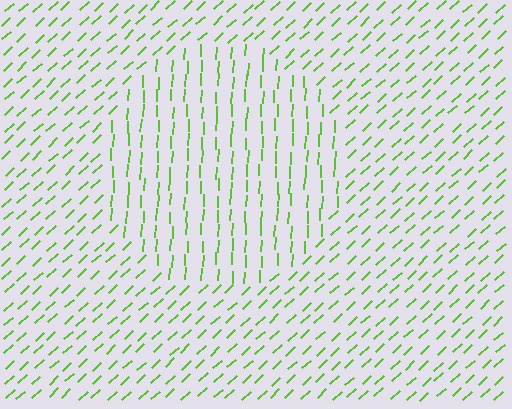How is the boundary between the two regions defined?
The boundary is defined purely by a change in line orientation (approximately 45 degrees difference). All lines are the same color and thickness.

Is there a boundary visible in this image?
Yes, there is a texture boundary formed by a change in line orientation.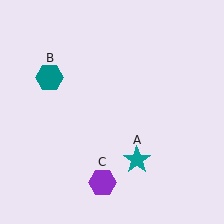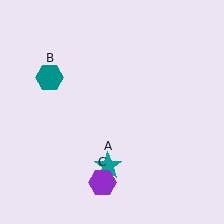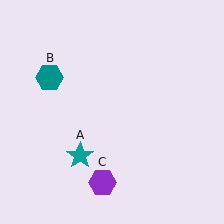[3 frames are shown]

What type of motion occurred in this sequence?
The teal star (object A) rotated clockwise around the center of the scene.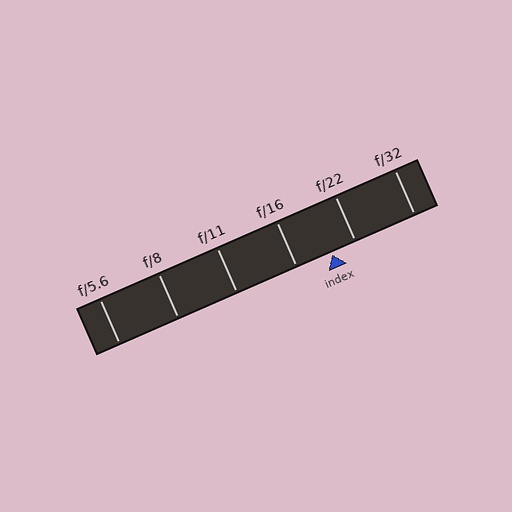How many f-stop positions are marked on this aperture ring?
There are 6 f-stop positions marked.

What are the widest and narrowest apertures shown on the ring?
The widest aperture shown is f/5.6 and the narrowest is f/32.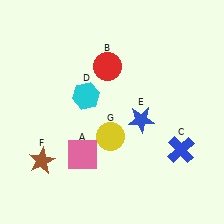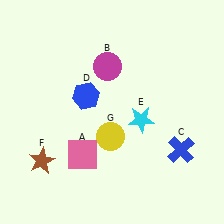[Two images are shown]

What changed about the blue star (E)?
In Image 1, E is blue. In Image 2, it changed to cyan.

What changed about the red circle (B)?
In Image 1, B is red. In Image 2, it changed to magenta.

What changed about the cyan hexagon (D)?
In Image 1, D is cyan. In Image 2, it changed to blue.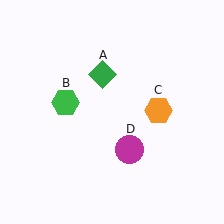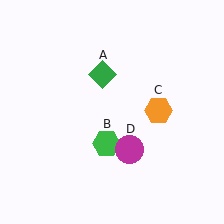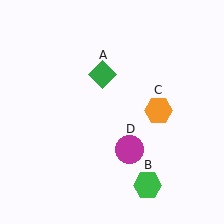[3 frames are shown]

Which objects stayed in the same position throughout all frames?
Green diamond (object A) and orange hexagon (object C) and magenta circle (object D) remained stationary.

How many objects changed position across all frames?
1 object changed position: green hexagon (object B).